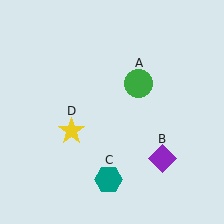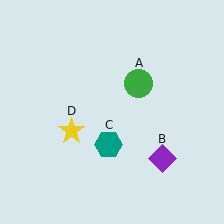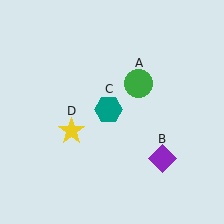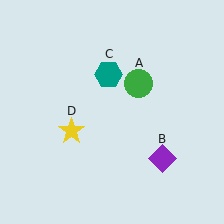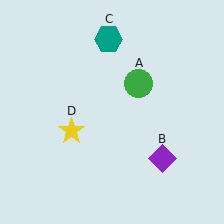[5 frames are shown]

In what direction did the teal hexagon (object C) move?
The teal hexagon (object C) moved up.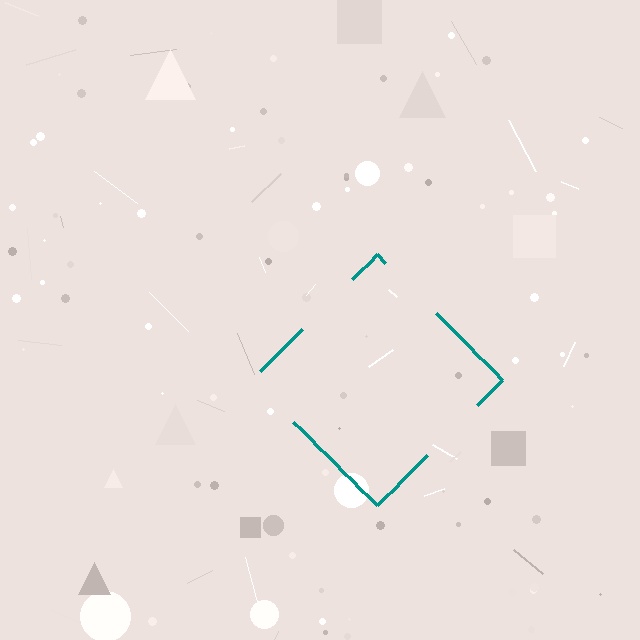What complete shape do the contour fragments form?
The contour fragments form a diamond.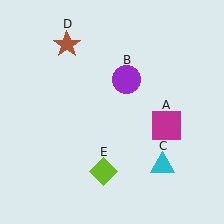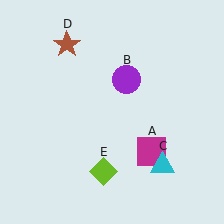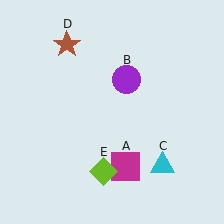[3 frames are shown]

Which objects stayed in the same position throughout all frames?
Purple circle (object B) and cyan triangle (object C) and brown star (object D) and lime diamond (object E) remained stationary.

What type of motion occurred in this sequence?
The magenta square (object A) rotated clockwise around the center of the scene.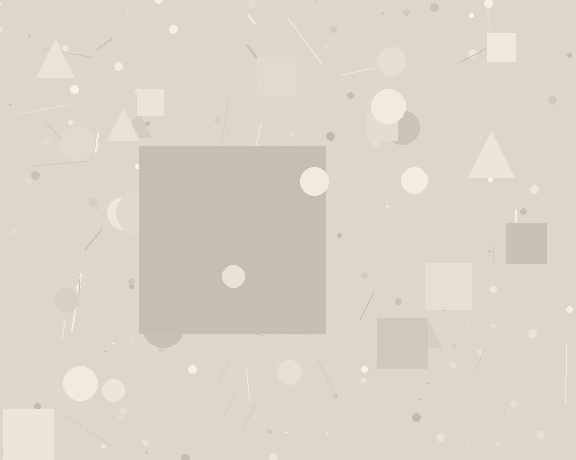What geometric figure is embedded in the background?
A square is embedded in the background.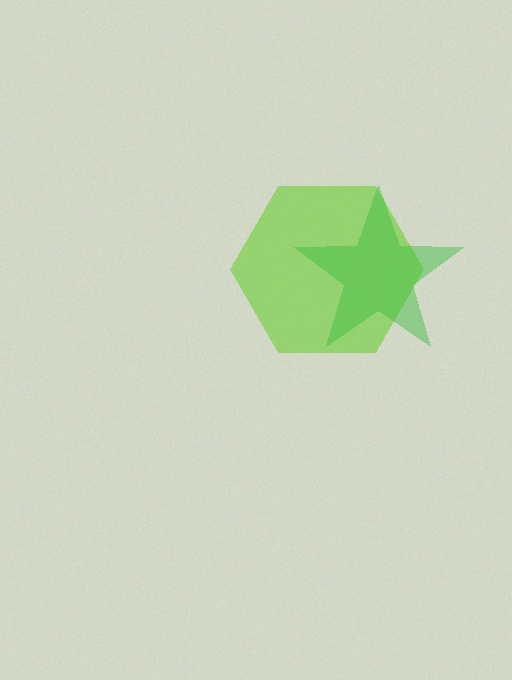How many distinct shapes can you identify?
There are 2 distinct shapes: a lime hexagon, a green star.